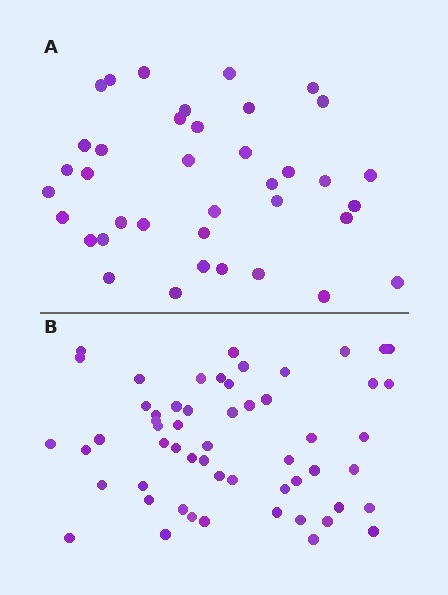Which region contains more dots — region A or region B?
Region B (the bottom region) has more dots.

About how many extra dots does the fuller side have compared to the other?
Region B has approximately 20 more dots than region A.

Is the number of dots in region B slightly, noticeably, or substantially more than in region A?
Region B has substantially more. The ratio is roughly 1.5 to 1.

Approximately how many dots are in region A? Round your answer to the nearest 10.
About 40 dots. (The exact count is 38, which rounds to 40.)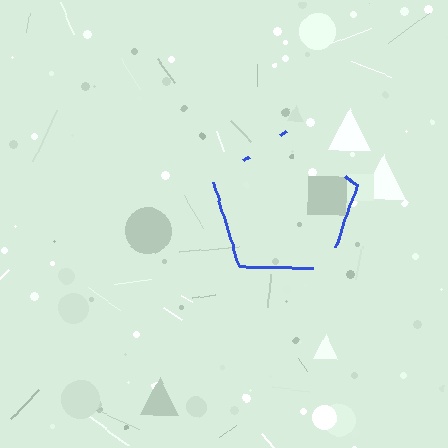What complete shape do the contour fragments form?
The contour fragments form a pentagon.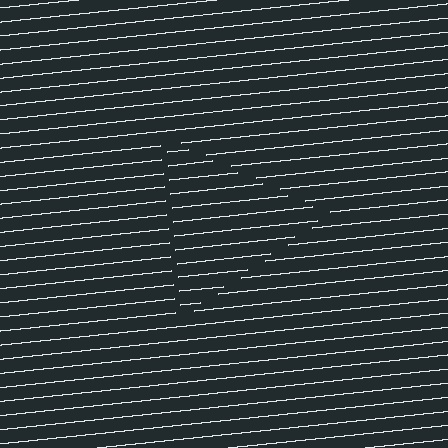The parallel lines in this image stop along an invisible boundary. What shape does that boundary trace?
An illusory triangle. The interior of the shape contains the same grating, shifted by half a period — the contour is defined by the phase discontinuity where line-ends from the inner and outer gratings abut.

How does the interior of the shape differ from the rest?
The interior of the shape contains the same grating, shifted by half a period — the contour is defined by the phase discontinuity where line-ends from the inner and outer gratings abut.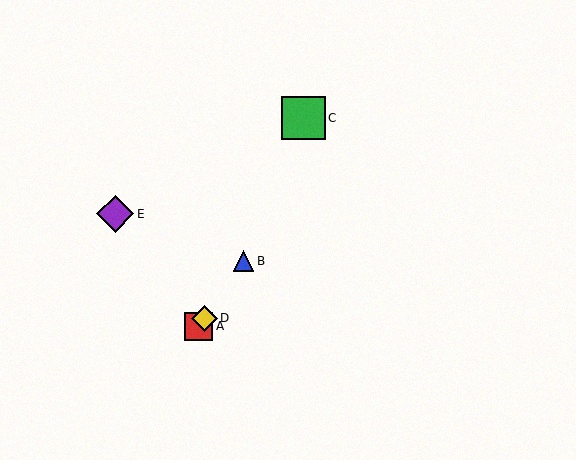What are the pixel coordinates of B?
Object B is at (243, 261).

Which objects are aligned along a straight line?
Objects A, B, D are aligned along a straight line.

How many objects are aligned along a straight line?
3 objects (A, B, D) are aligned along a straight line.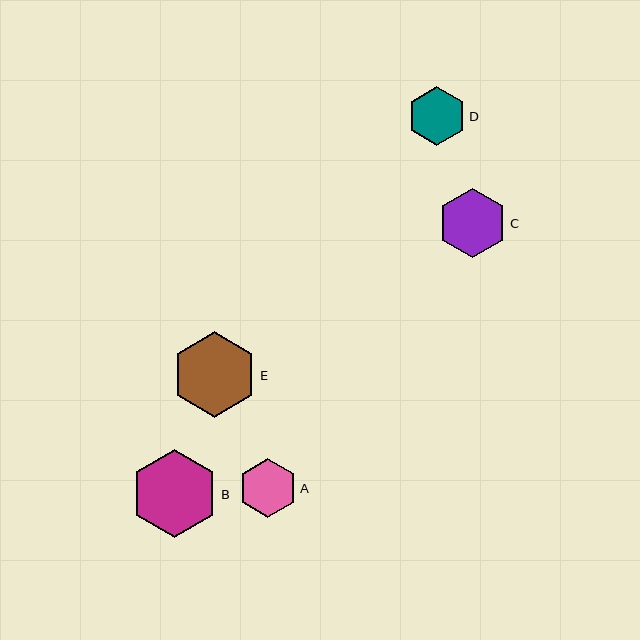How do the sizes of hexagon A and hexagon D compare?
Hexagon A and hexagon D are approximately the same size.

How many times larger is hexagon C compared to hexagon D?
Hexagon C is approximately 1.2 times the size of hexagon D.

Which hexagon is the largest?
Hexagon B is the largest with a size of approximately 88 pixels.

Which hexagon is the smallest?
Hexagon D is the smallest with a size of approximately 59 pixels.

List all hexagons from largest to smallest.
From largest to smallest: B, E, C, A, D.